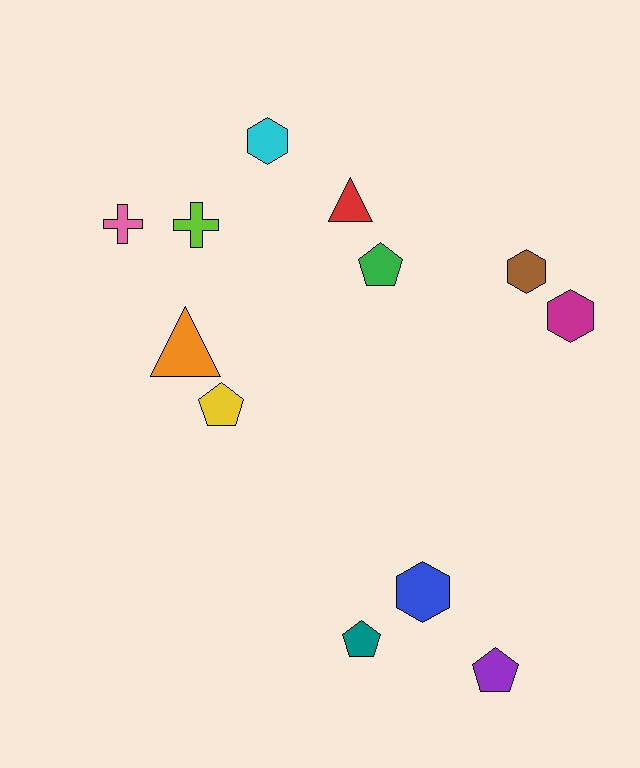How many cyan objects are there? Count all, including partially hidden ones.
There is 1 cyan object.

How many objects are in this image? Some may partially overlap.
There are 12 objects.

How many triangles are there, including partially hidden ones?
There are 2 triangles.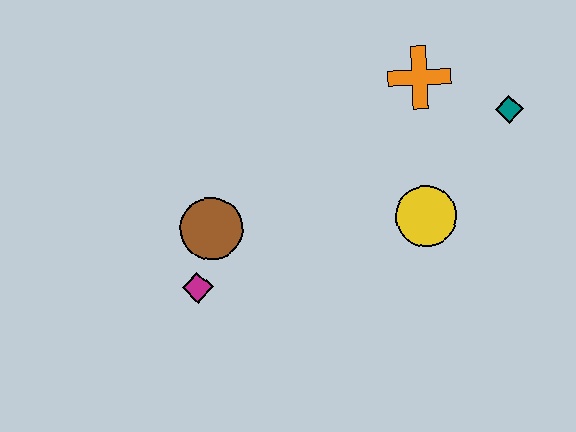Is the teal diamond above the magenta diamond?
Yes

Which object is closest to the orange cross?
The teal diamond is closest to the orange cross.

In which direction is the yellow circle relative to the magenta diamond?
The yellow circle is to the right of the magenta diamond.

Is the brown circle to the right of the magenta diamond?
Yes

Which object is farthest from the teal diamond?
The magenta diamond is farthest from the teal diamond.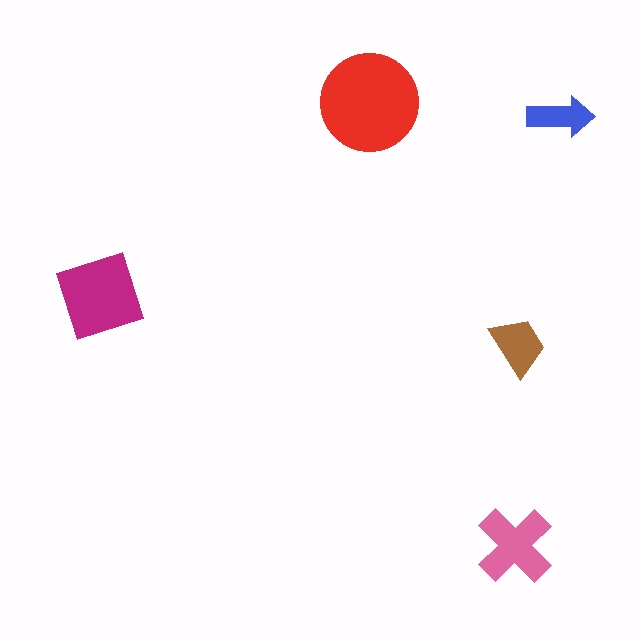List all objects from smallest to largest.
The blue arrow, the brown trapezoid, the pink cross, the magenta square, the red circle.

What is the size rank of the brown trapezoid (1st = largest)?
4th.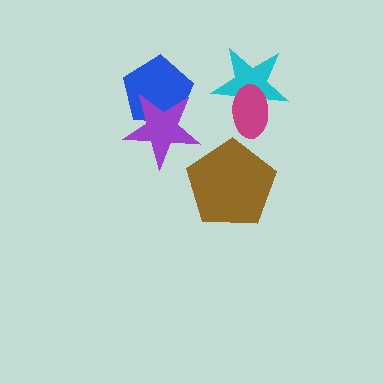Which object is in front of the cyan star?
The magenta ellipse is in front of the cyan star.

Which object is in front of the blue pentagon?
The purple star is in front of the blue pentagon.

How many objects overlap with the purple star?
1 object overlaps with the purple star.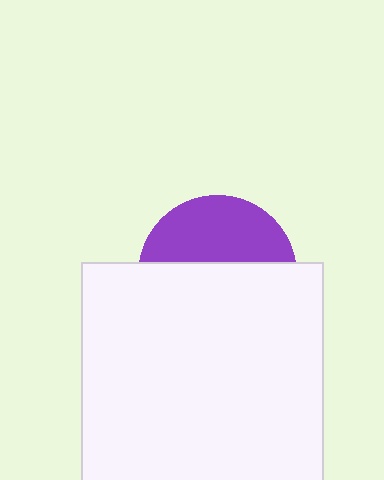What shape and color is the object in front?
The object in front is a white square.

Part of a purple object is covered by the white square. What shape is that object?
It is a circle.